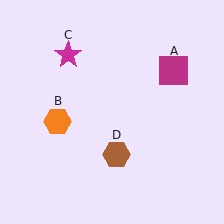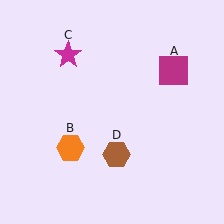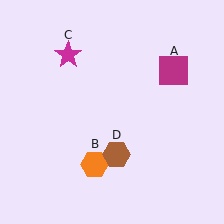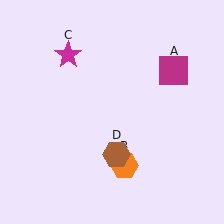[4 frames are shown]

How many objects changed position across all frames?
1 object changed position: orange hexagon (object B).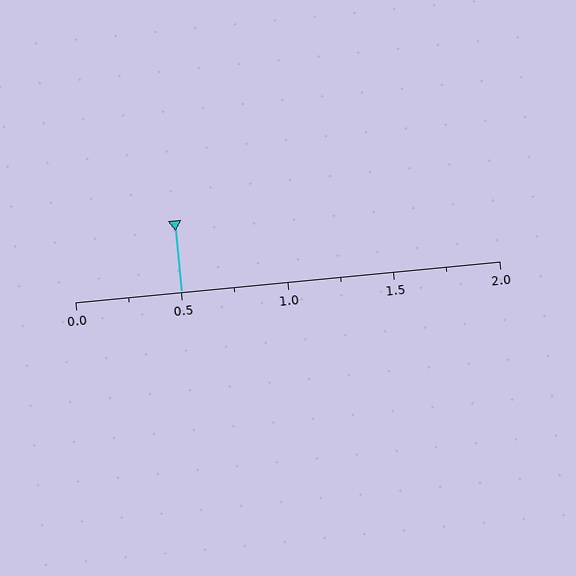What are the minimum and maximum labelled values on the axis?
The axis runs from 0.0 to 2.0.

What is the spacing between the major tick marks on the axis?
The major ticks are spaced 0.5 apart.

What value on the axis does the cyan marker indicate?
The marker indicates approximately 0.5.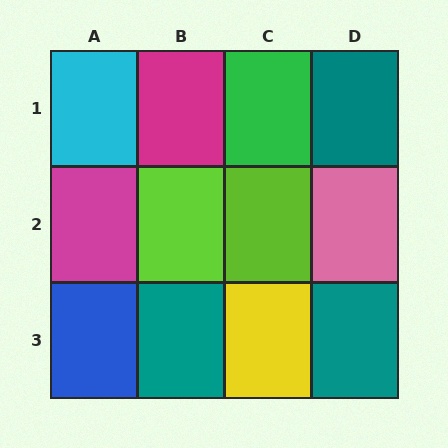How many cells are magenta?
2 cells are magenta.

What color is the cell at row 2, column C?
Lime.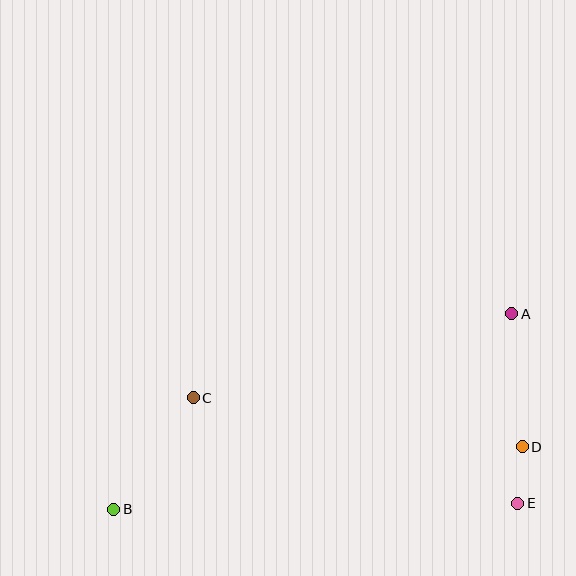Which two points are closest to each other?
Points D and E are closest to each other.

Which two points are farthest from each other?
Points A and B are farthest from each other.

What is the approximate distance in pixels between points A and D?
The distance between A and D is approximately 133 pixels.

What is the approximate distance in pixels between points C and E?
The distance between C and E is approximately 341 pixels.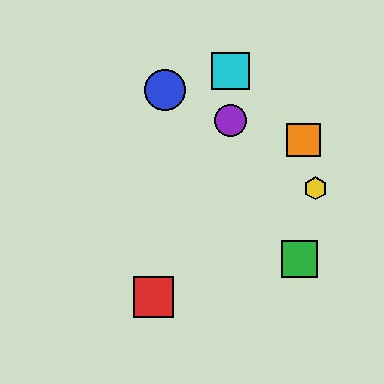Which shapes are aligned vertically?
The purple circle, the cyan square are aligned vertically.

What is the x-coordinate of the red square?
The red square is at x≈154.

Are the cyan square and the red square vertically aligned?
No, the cyan square is at x≈231 and the red square is at x≈154.